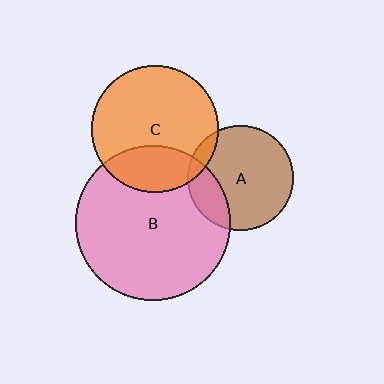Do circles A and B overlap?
Yes.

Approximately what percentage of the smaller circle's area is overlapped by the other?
Approximately 20%.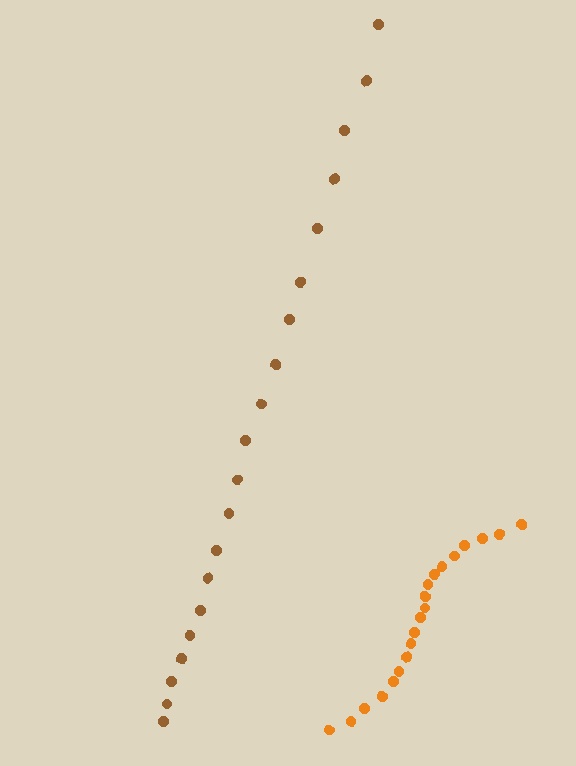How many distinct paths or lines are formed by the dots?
There are 2 distinct paths.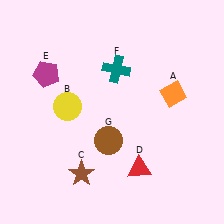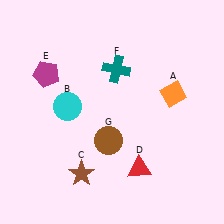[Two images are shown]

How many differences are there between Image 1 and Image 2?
There is 1 difference between the two images.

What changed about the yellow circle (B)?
In Image 1, B is yellow. In Image 2, it changed to cyan.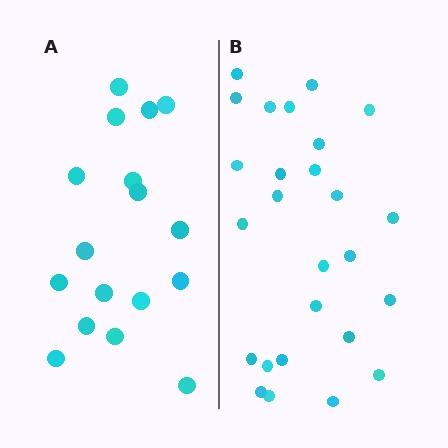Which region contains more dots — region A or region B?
Region B (the right region) has more dots.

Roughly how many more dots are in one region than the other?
Region B has roughly 8 or so more dots than region A.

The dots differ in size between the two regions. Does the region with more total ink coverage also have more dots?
No. Region A has more total ink coverage because its dots are larger, but region B actually contains more individual dots. Total area can be misleading — the number of items is what matters here.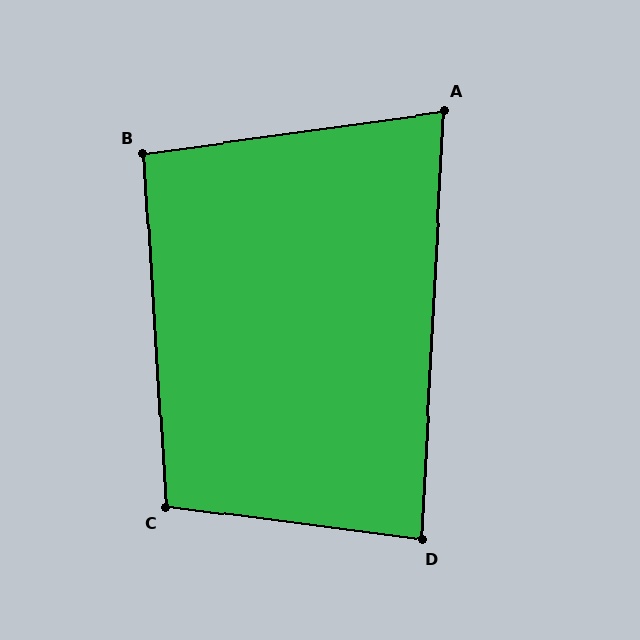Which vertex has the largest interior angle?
C, at approximately 101 degrees.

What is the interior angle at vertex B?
Approximately 94 degrees (approximately right).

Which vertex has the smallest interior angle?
A, at approximately 79 degrees.